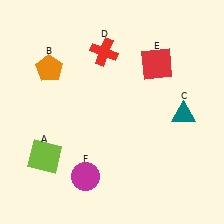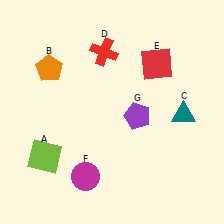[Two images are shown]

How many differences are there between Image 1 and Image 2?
There is 1 difference between the two images.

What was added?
A purple pentagon (G) was added in Image 2.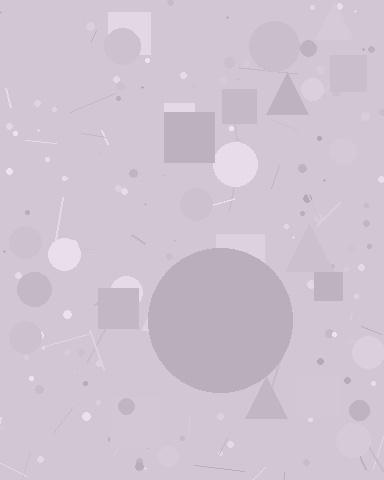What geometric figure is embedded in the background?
A circle is embedded in the background.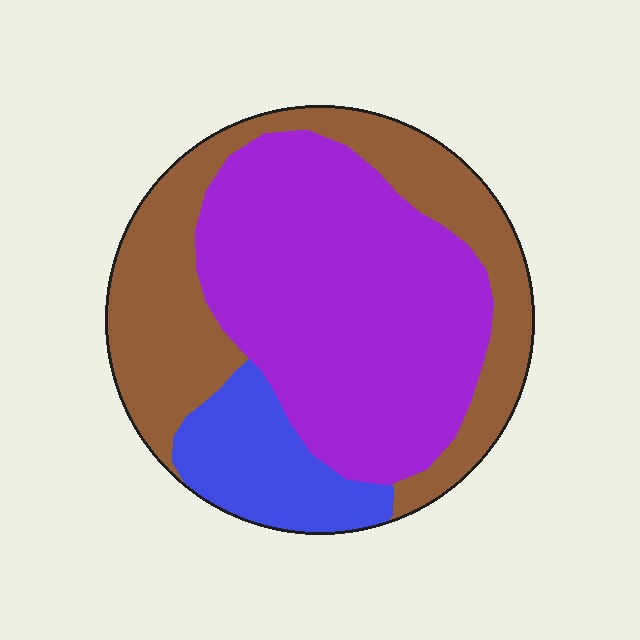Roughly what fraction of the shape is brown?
Brown covers around 35% of the shape.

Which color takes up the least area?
Blue, at roughly 15%.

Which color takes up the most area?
Purple, at roughly 50%.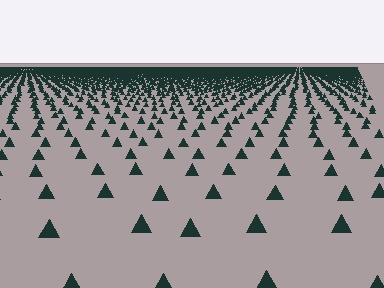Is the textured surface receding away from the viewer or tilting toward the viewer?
The surface is receding away from the viewer. Texture elements get smaller and denser toward the top.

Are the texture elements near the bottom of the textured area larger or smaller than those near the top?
Larger. Near the bottom, elements are closer to the viewer and appear at a bigger on-screen size.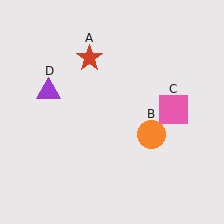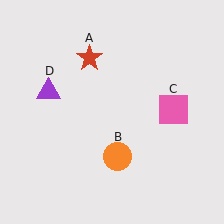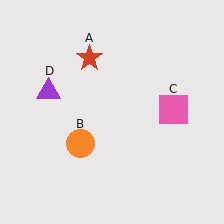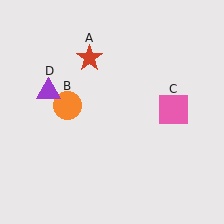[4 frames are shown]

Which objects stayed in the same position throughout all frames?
Red star (object A) and pink square (object C) and purple triangle (object D) remained stationary.